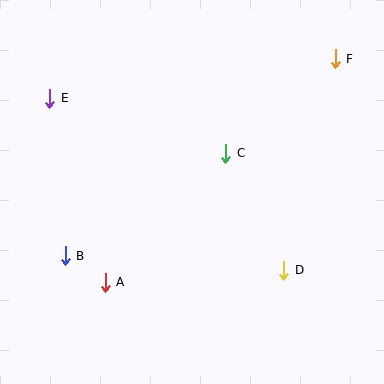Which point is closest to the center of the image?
Point C at (226, 153) is closest to the center.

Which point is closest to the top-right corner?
Point F is closest to the top-right corner.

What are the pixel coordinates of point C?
Point C is at (226, 153).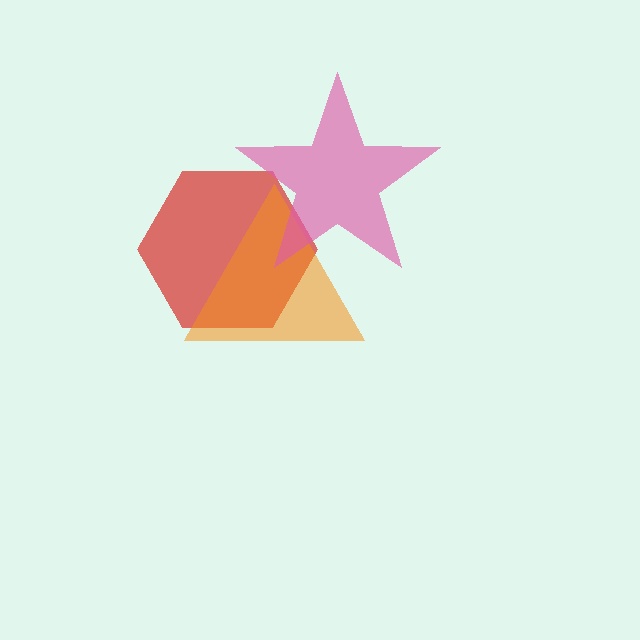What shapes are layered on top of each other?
The layered shapes are: a red hexagon, an orange triangle, a pink star.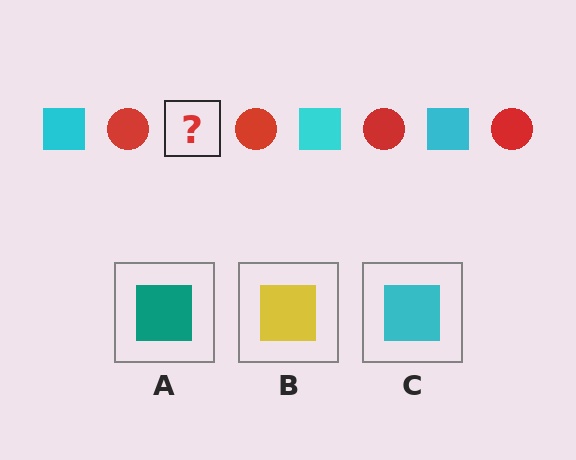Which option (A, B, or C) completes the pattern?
C.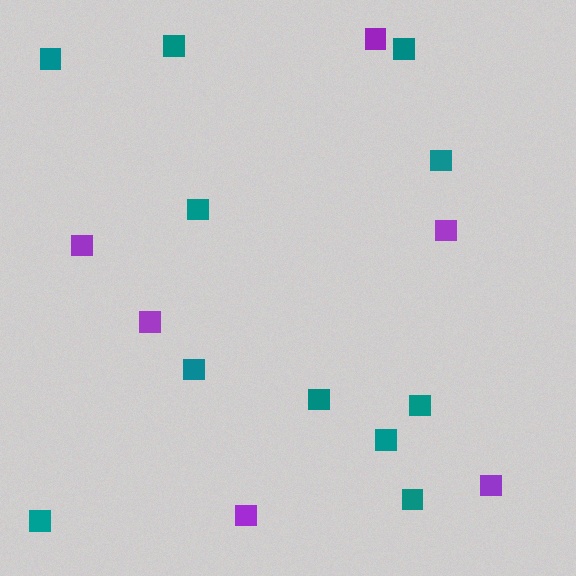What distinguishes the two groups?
There are 2 groups: one group of purple squares (6) and one group of teal squares (11).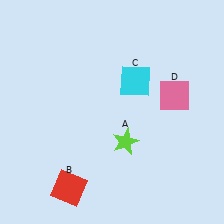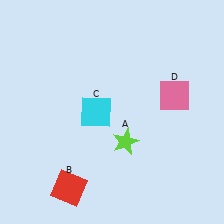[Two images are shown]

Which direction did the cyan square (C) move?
The cyan square (C) moved left.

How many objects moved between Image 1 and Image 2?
1 object moved between the two images.